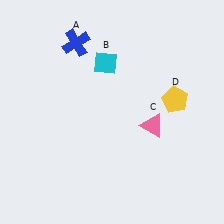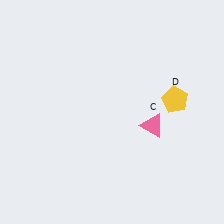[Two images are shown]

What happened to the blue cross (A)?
The blue cross (A) was removed in Image 2. It was in the top-left area of Image 1.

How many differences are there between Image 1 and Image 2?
There are 2 differences between the two images.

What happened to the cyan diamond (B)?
The cyan diamond (B) was removed in Image 2. It was in the top-left area of Image 1.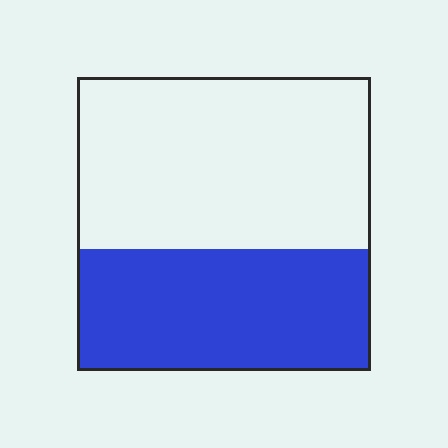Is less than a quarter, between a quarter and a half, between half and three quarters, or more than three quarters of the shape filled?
Between a quarter and a half.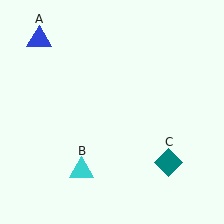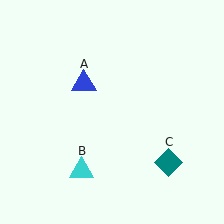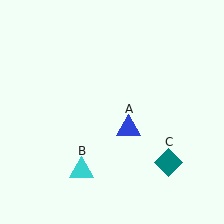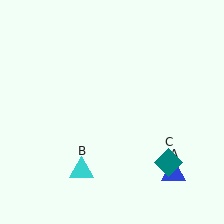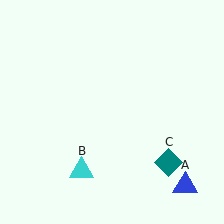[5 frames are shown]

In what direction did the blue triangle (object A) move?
The blue triangle (object A) moved down and to the right.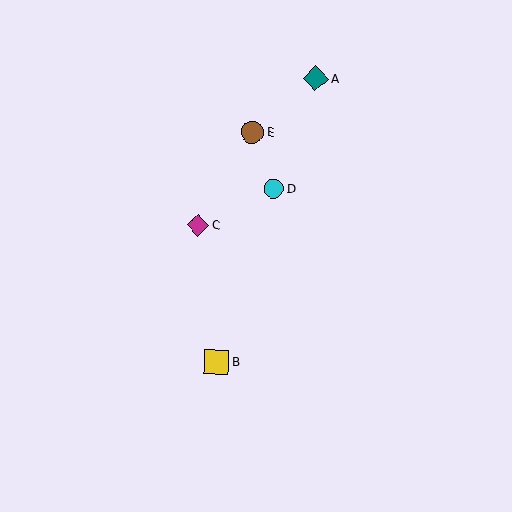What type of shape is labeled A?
Shape A is a teal diamond.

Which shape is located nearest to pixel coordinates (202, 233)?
The magenta diamond (labeled C) at (198, 225) is nearest to that location.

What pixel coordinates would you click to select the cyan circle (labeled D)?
Click at (274, 189) to select the cyan circle D.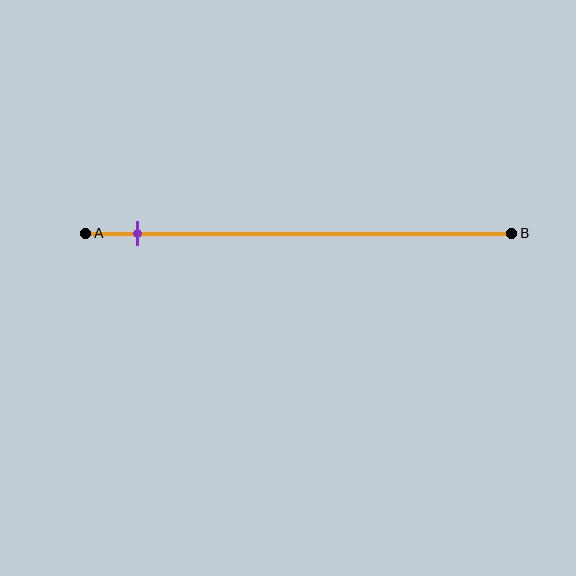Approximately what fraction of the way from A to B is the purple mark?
The purple mark is approximately 10% of the way from A to B.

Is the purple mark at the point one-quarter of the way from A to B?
No, the mark is at about 10% from A, not at the 25% one-quarter point.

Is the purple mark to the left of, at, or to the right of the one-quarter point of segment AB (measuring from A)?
The purple mark is to the left of the one-quarter point of segment AB.